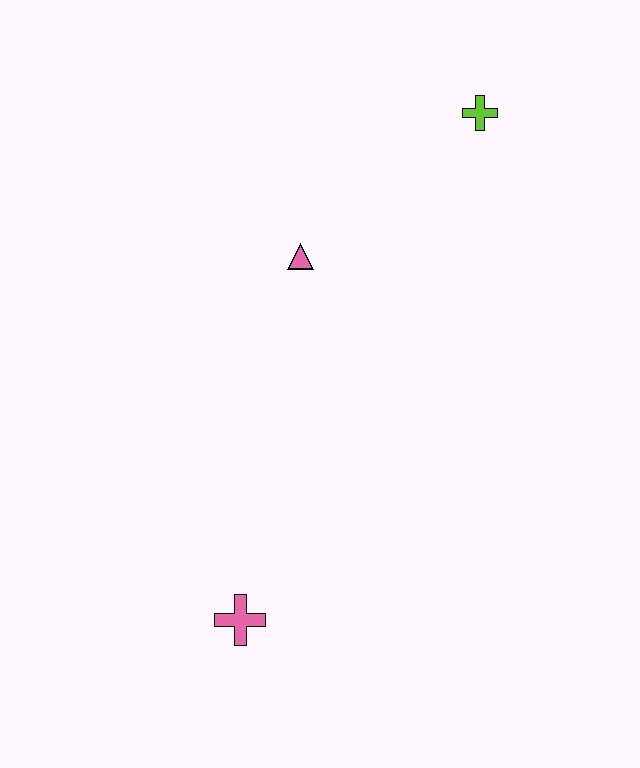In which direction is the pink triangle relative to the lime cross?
The pink triangle is to the left of the lime cross.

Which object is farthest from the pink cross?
The lime cross is farthest from the pink cross.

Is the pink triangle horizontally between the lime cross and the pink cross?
Yes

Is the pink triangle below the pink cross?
No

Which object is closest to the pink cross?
The pink triangle is closest to the pink cross.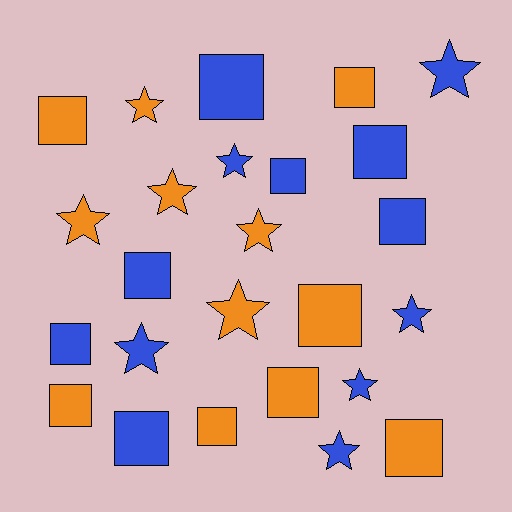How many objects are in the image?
There are 25 objects.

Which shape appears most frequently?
Square, with 14 objects.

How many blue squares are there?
There are 7 blue squares.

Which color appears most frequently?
Blue, with 13 objects.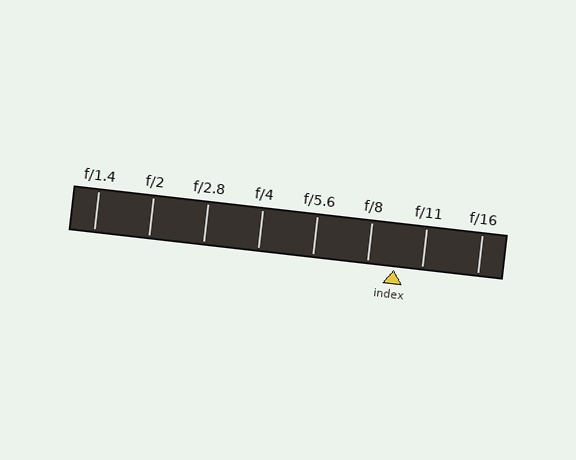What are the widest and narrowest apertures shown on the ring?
The widest aperture shown is f/1.4 and the narrowest is f/16.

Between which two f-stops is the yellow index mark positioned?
The index mark is between f/8 and f/11.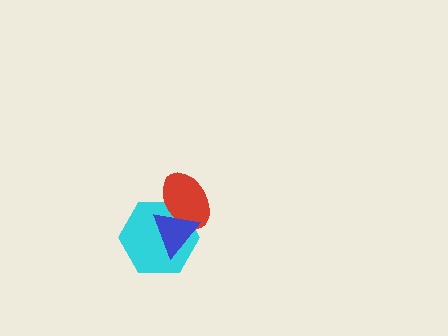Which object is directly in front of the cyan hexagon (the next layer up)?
The red ellipse is directly in front of the cyan hexagon.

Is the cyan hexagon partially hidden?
Yes, it is partially covered by another shape.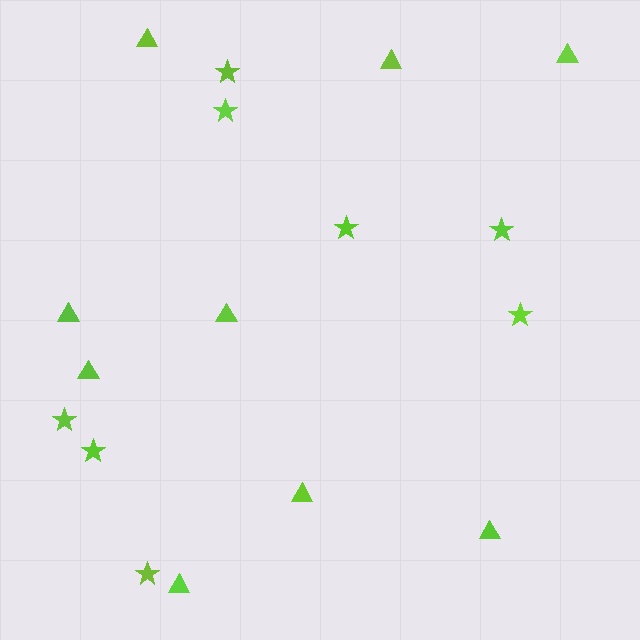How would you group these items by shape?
There are 2 groups: one group of triangles (9) and one group of stars (8).